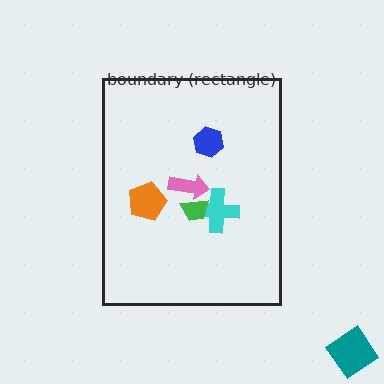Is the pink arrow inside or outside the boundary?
Inside.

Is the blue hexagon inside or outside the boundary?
Inside.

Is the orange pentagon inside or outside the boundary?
Inside.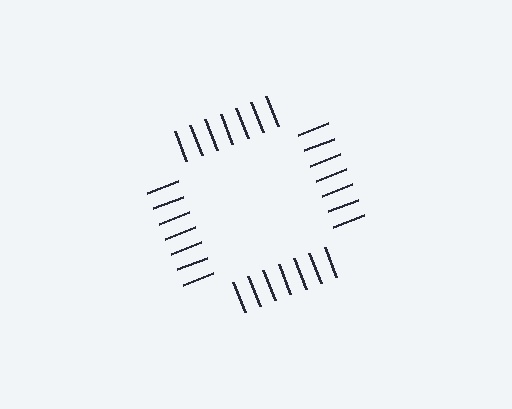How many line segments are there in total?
28 — 7 along each of the 4 edges.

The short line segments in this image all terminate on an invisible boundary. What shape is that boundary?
An illusory square — the line segments terminate on its edges but no continuous stroke is drawn.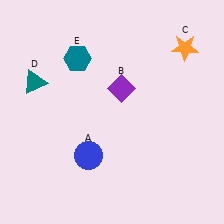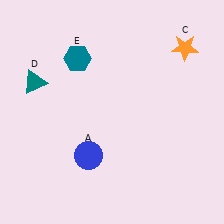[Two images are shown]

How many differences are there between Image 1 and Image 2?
There is 1 difference between the two images.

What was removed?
The purple diamond (B) was removed in Image 2.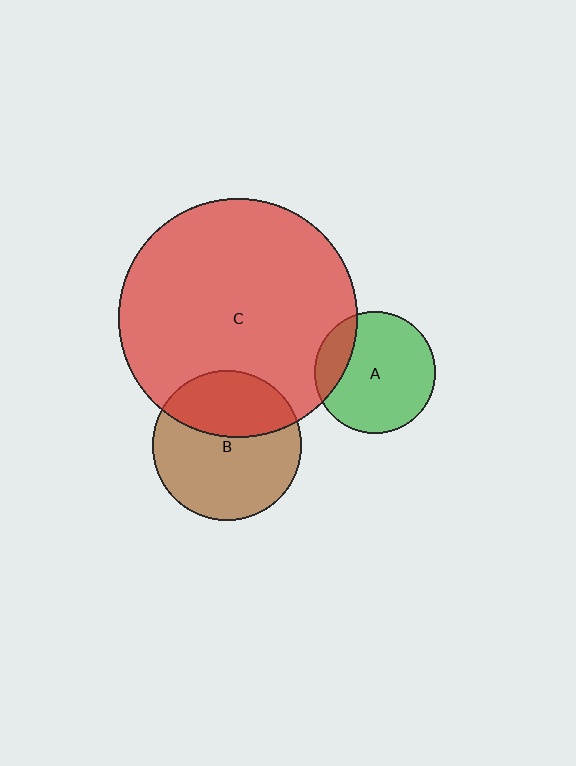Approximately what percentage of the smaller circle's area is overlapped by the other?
Approximately 35%.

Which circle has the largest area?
Circle C (red).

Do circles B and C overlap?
Yes.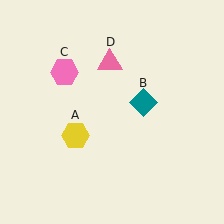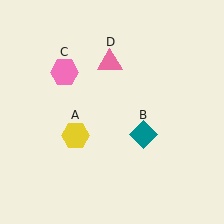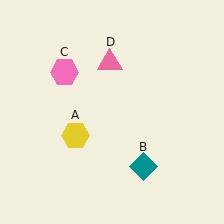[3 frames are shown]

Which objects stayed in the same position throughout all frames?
Yellow hexagon (object A) and pink hexagon (object C) and pink triangle (object D) remained stationary.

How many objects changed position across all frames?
1 object changed position: teal diamond (object B).